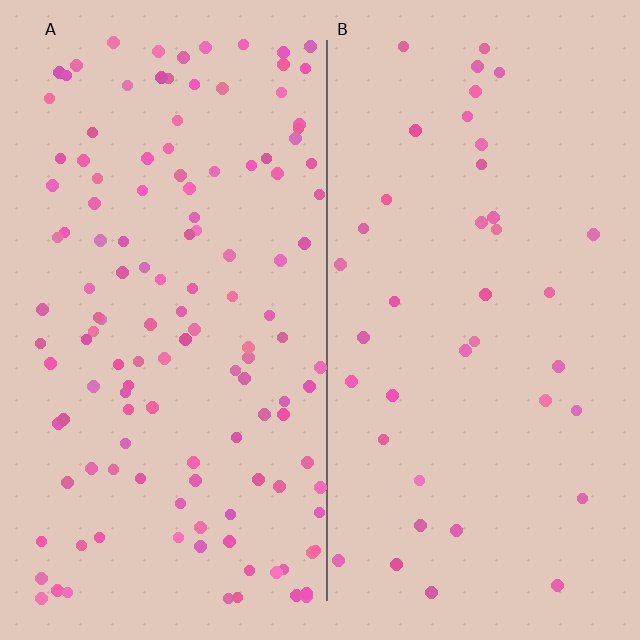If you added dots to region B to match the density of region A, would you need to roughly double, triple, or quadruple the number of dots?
Approximately triple.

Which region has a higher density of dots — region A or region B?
A (the left).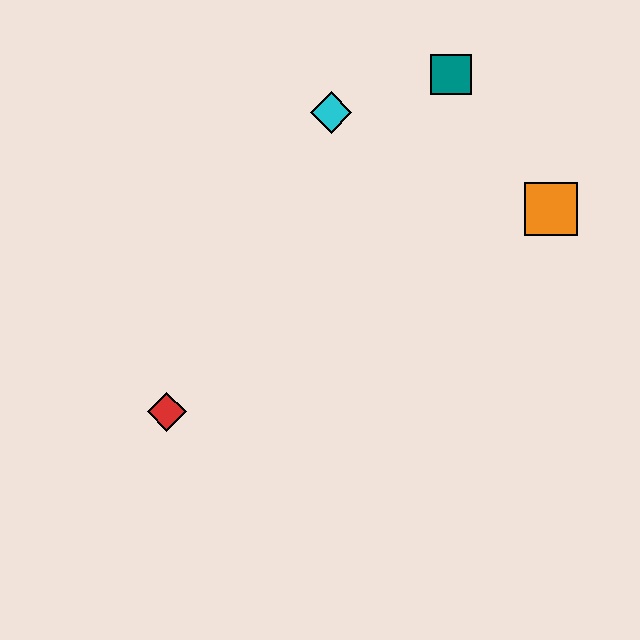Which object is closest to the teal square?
The cyan diamond is closest to the teal square.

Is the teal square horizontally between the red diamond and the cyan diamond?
No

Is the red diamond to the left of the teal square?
Yes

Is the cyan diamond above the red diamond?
Yes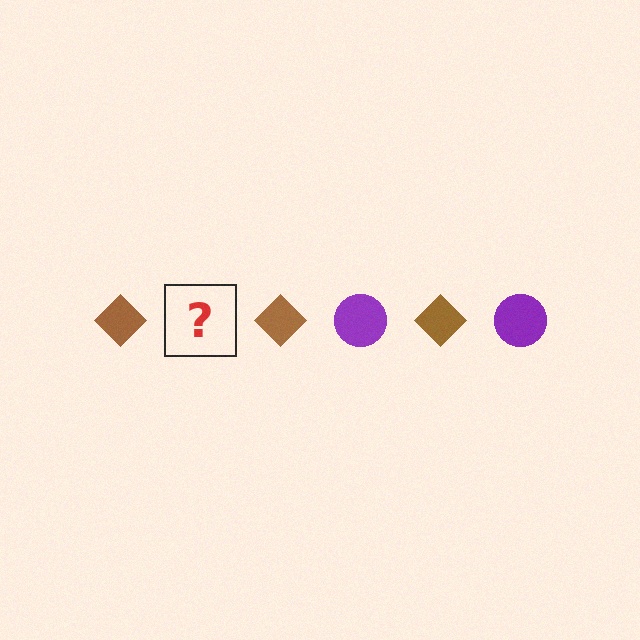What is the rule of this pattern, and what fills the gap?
The rule is that the pattern alternates between brown diamond and purple circle. The gap should be filled with a purple circle.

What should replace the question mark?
The question mark should be replaced with a purple circle.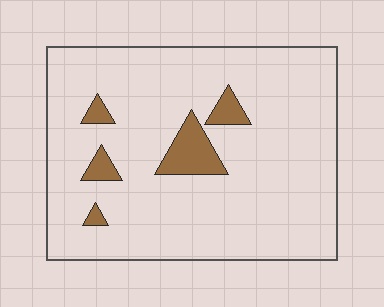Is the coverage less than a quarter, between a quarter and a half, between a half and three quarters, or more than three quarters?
Less than a quarter.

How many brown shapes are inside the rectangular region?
5.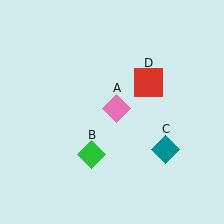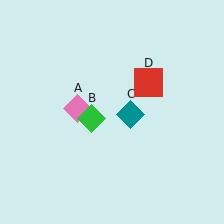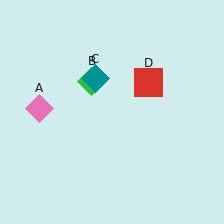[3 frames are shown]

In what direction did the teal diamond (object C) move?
The teal diamond (object C) moved up and to the left.